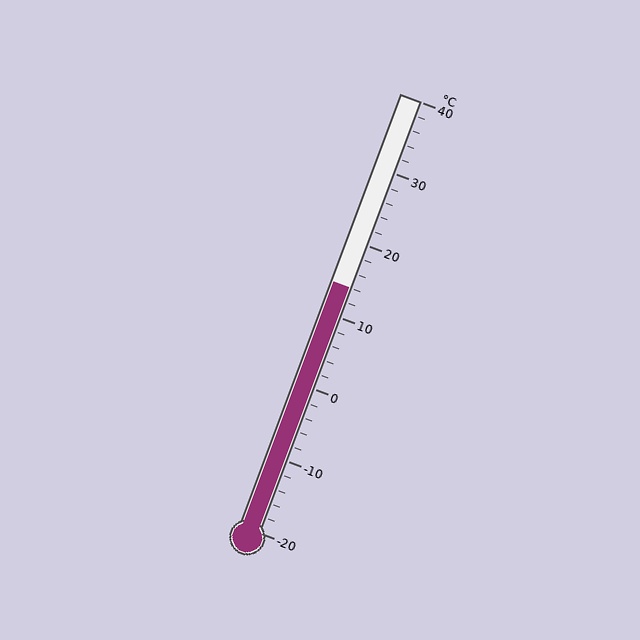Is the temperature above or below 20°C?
The temperature is below 20°C.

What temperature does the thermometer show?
The thermometer shows approximately 14°C.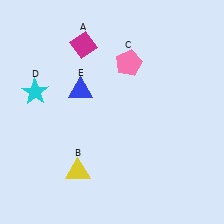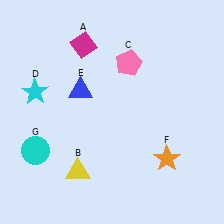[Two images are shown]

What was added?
An orange star (F), a cyan circle (G) were added in Image 2.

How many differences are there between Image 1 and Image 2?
There are 2 differences between the two images.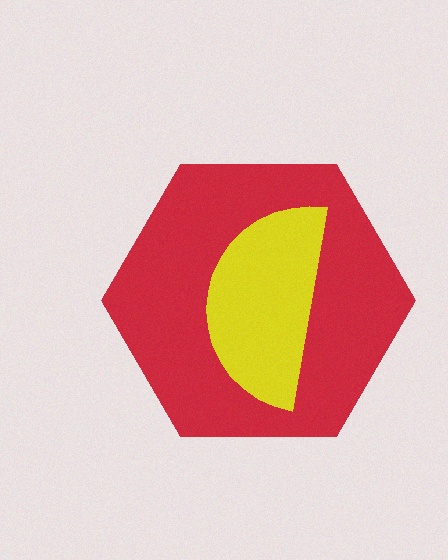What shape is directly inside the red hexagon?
The yellow semicircle.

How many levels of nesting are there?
2.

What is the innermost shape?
The yellow semicircle.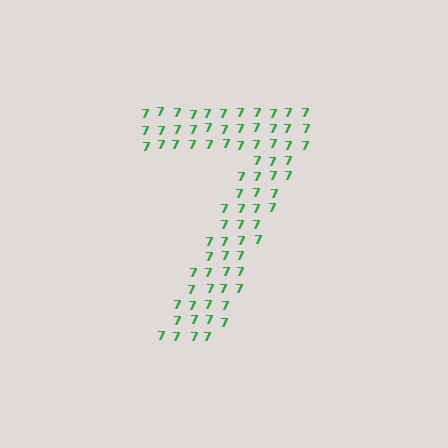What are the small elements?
The small elements are digit 7's.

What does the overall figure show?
The overall figure shows the digit 7.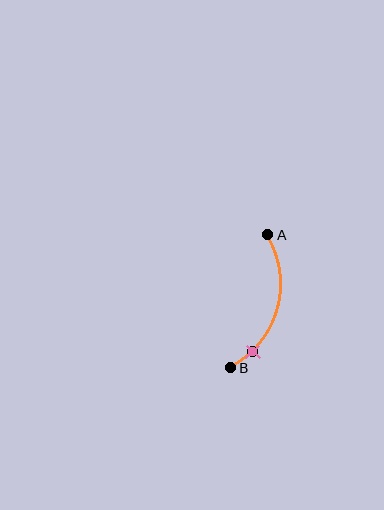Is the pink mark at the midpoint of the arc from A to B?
No. The pink mark lies on the arc but is closer to endpoint B. The arc midpoint would be at the point on the curve equidistant along the arc from both A and B.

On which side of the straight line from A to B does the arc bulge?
The arc bulges to the right of the straight line connecting A and B.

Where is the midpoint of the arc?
The arc midpoint is the point on the curve farthest from the straight line joining A and B. It sits to the right of that line.